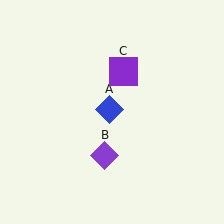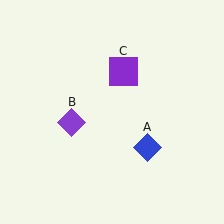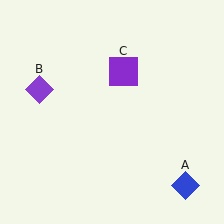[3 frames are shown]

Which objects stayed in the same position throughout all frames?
Purple square (object C) remained stationary.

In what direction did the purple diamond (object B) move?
The purple diamond (object B) moved up and to the left.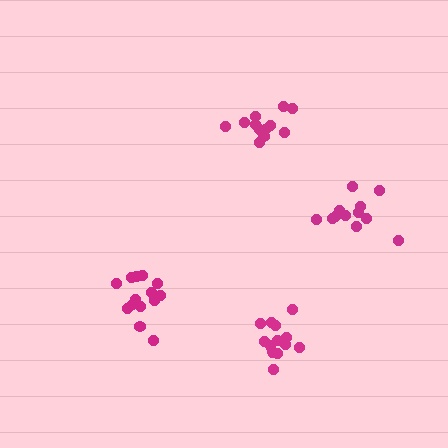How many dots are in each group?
Group 1: 15 dots, Group 2: 12 dots, Group 3: 13 dots, Group 4: 12 dots (52 total).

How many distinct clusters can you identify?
There are 4 distinct clusters.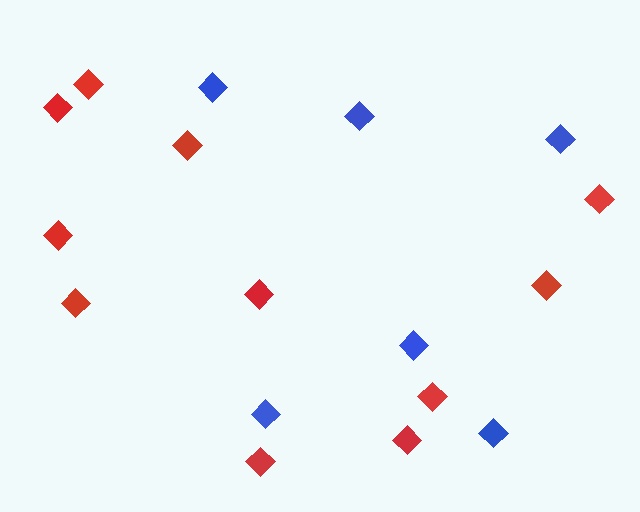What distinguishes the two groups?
There are 2 groups: one group of blue diamonds (6) and one group of red diamonds (11).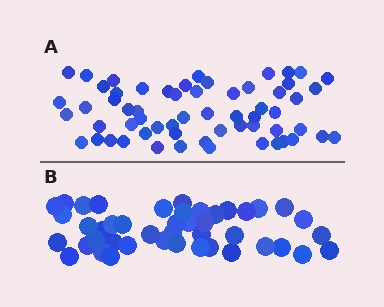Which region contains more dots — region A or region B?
Region A (the top region) has more dots.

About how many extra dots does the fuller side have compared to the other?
Region A has approximately 15 more dots than region B.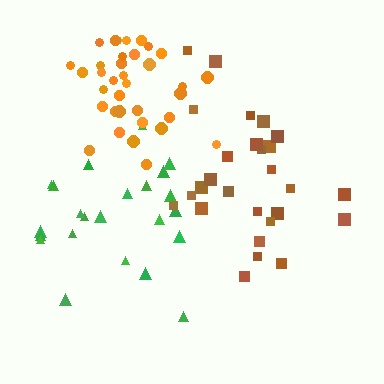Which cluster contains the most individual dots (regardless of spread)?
Orange (35).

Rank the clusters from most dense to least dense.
orange, green, brown.